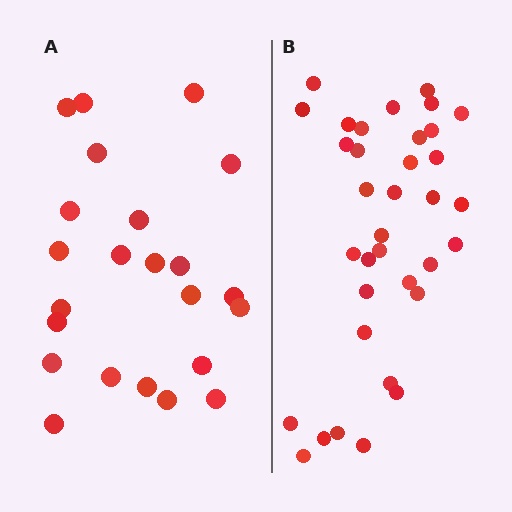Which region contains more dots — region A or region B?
Region B (the right region) has more dots.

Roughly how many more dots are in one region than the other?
Region B has roughly 12 or so more dots than region A.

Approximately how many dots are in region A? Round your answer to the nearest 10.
About 20 dots. (The exact count is 23, which rounds to 20.)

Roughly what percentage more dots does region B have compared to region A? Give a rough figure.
About 50% more.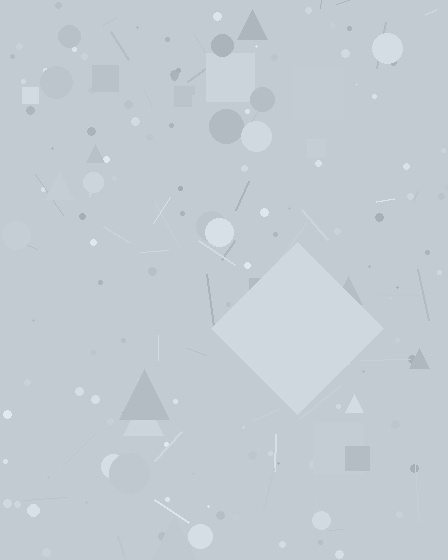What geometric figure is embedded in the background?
A diamond is embedded in the background.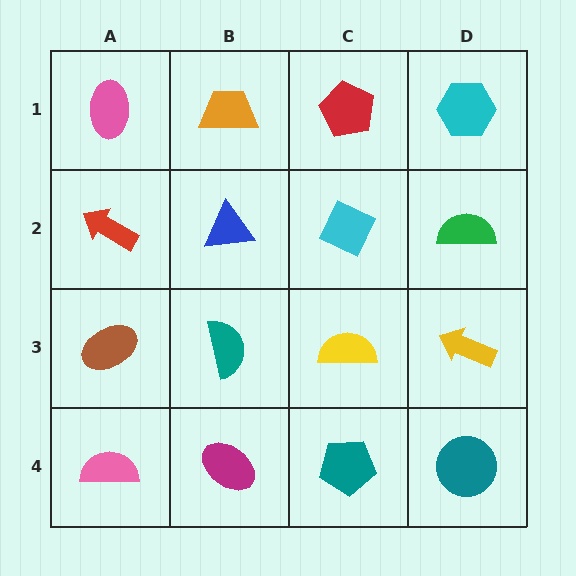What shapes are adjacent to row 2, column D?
A cyan hexagon (row 1, column D), a yellow arrow (row 3, column D), a cyan diamond (row 2, column C).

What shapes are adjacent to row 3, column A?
A red arrow (row 2, column A), a pink semicircle (row 4, column A), a teal semicircle (row 3, column B).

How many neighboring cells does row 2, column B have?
4.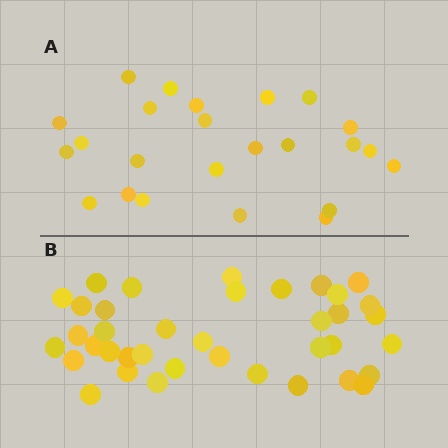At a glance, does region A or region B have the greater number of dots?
Region B (the bottom region) has more dots.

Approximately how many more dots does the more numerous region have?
Region B has approximately 15 more dots than region A.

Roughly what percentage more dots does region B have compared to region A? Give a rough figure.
About 60% more.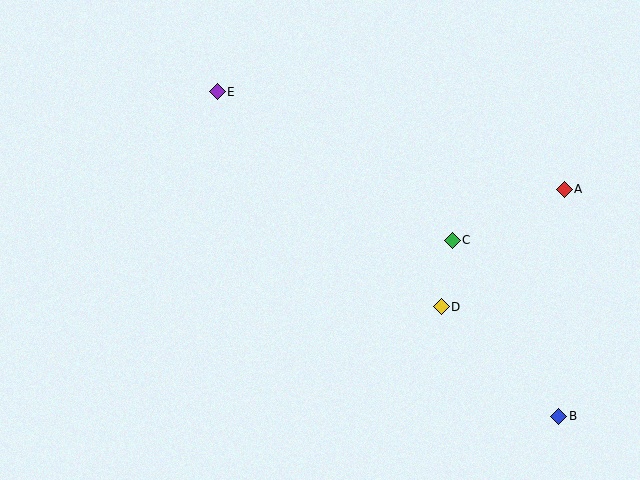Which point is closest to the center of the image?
Point C at (452, 240) is closest to the center.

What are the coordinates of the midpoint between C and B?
The midpoint between C and B is at (505, 328).